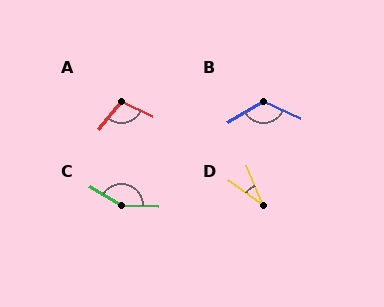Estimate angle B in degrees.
Approximately 126 degrees.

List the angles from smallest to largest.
D (32°), A (104°), B (126°), C (150°).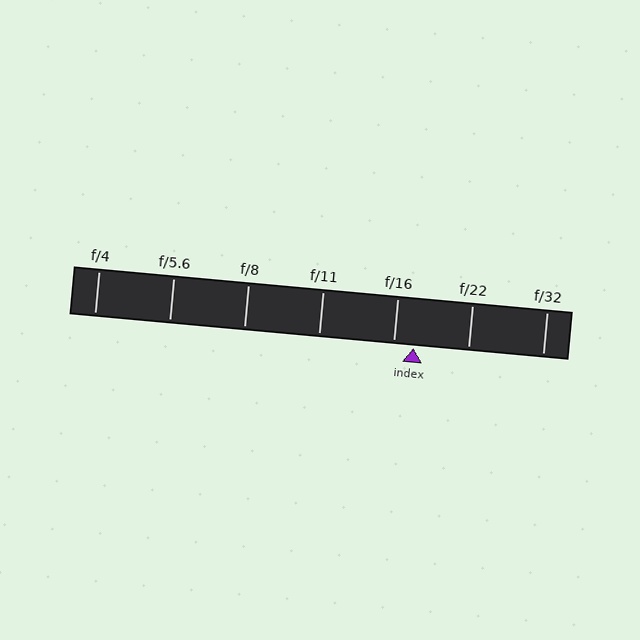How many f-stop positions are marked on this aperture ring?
There are 7 f-stop positions marked.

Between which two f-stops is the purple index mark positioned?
The index mark is between f/16 and f/22.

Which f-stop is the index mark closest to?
The index mark is closest to f/16.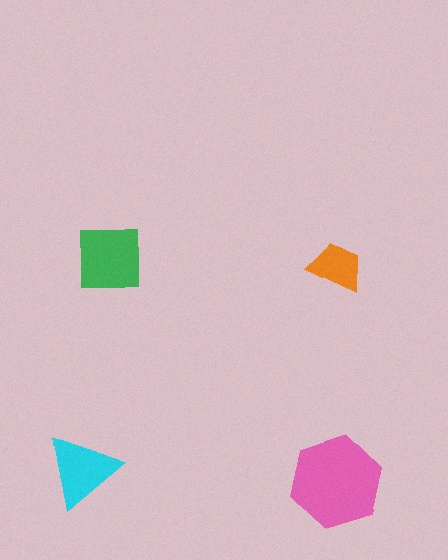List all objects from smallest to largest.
The orange trapezoid, the cyan triangle, the green square, the pink hexagon.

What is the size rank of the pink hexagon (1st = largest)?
1st.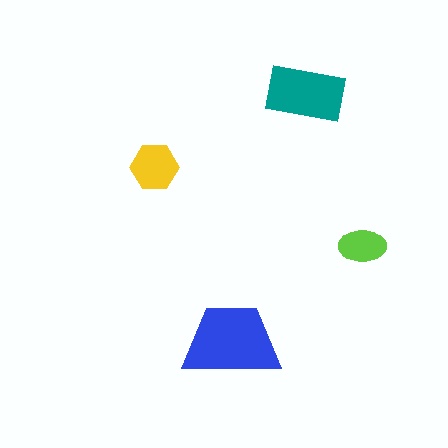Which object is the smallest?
The lime ellipse.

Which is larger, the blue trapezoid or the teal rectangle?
The blue trapezoid.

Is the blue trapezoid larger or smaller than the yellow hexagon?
Larger.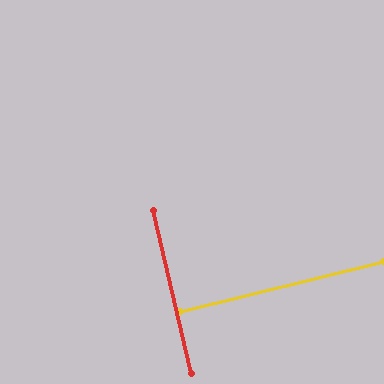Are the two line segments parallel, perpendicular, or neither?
Perpendicular — they meet at approximately 89°.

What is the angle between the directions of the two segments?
Approximately 89 degrees.